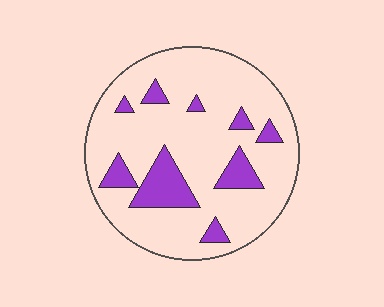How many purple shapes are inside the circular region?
9.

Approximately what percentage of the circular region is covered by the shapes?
Approximately 15%.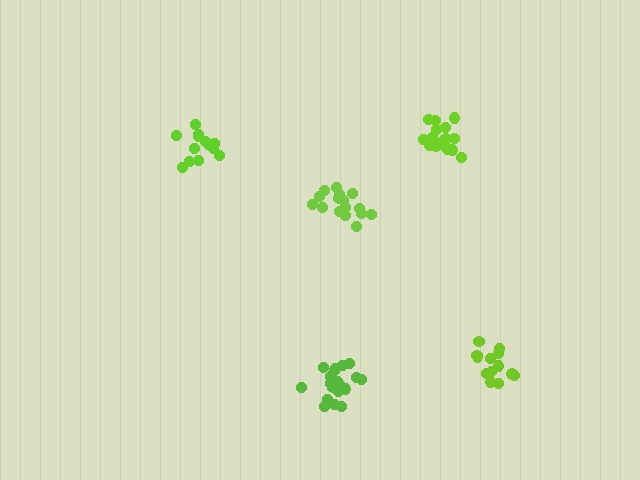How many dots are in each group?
Group 1: 19 dots, Group 2: 13 dots, Group 3: 13 dots, Group 4: 17 dots, Group 5: 17 dots (79 total).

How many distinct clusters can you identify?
There are 5 distinct clusters.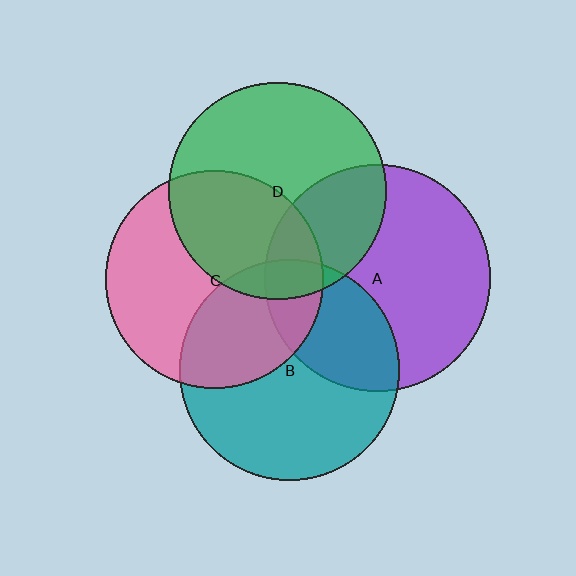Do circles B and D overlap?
Yes.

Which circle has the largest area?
Circle A (purple).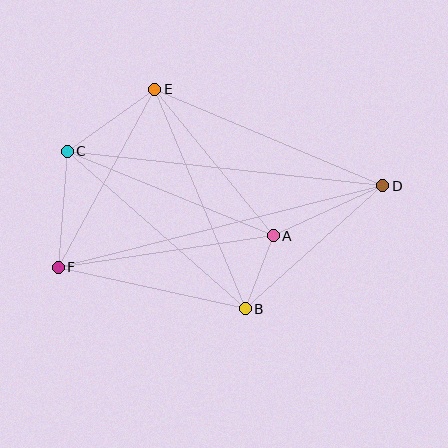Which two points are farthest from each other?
Points D and F are farthest from each other.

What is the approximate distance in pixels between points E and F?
The distance between E and F is approximately 202 pixels.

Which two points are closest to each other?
Points A and B are closest to each other.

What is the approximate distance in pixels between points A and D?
The distance between A and D is approximately 120 pixels.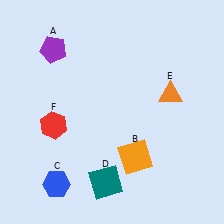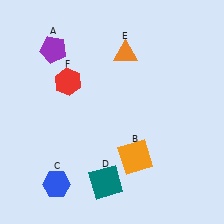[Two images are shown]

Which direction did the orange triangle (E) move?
The orange triangle (E) moved left.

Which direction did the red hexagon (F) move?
The red hexagon (F) moved up.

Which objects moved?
The objects that moved are: the orange triangle (E), the red hexagon (F).